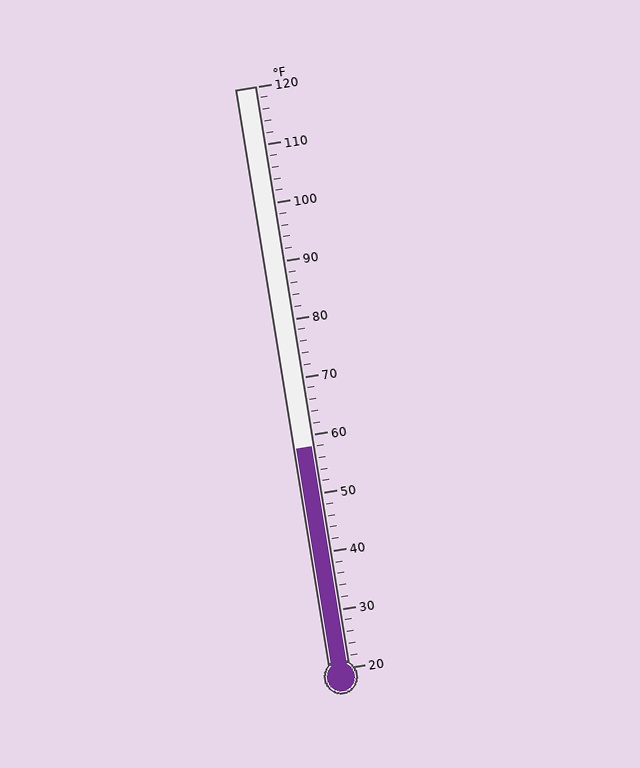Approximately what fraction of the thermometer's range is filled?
The thermometer is filled to approximately 40% of its range.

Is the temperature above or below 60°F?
The temperature is below 60°F.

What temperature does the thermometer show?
The thermometer shows approximately 58°F.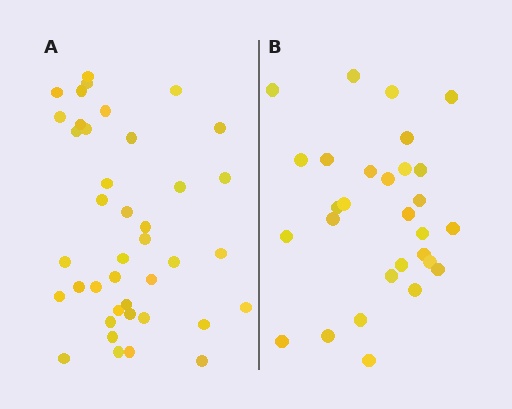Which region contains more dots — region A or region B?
Region A (the left region) has more dots.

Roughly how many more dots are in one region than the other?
Region A has roughly 12 or so more dots than region B.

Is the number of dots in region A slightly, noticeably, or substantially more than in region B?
Region A has noticeably more, but not dramatically so. The ratio is roughly 1.4 to 1.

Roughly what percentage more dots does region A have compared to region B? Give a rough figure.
About 40% more.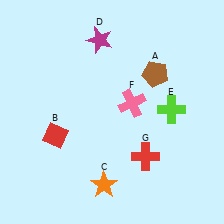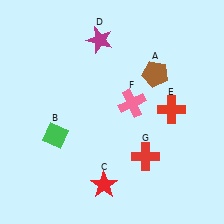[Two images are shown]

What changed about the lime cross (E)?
In Image 1, E is lime. In Image 2, it changed to red.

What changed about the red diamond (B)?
In Image 1, B is red. In Image 2, it changed to green.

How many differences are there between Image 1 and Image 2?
There are 3 differences between the two images.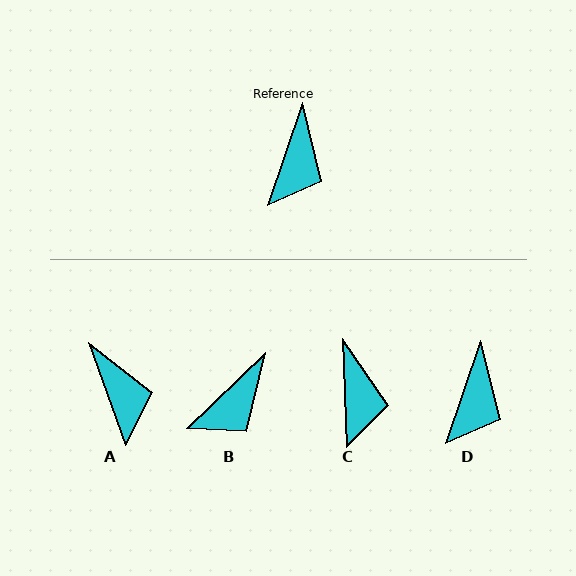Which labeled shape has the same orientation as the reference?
D.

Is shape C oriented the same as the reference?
No, it is off by about 21 degrees.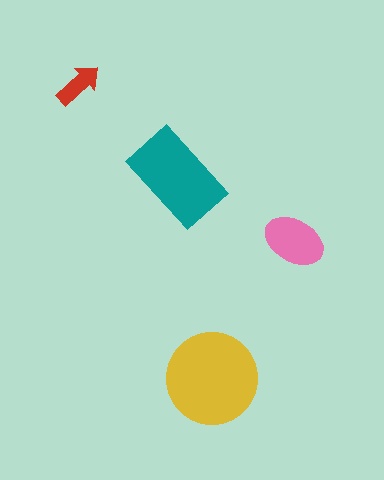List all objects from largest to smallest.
The yellow circle, the teal rectangle, the pink ellipse, the red arrow.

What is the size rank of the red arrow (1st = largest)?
4th.